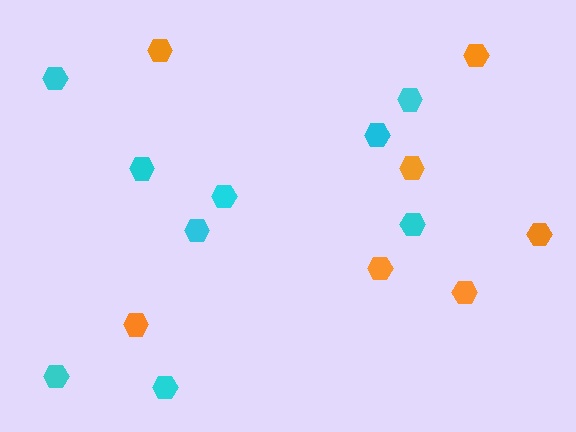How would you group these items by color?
There are 2 groups: one group of orange hexagons (7) and one group of cyan hexagons (9).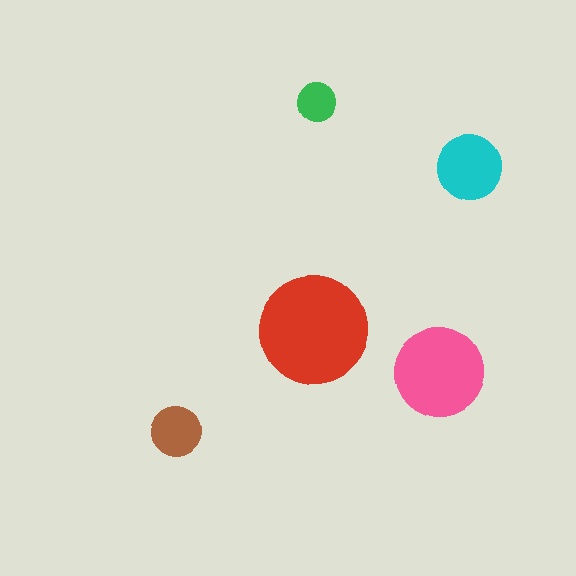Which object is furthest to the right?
The cyan circle is rightmost.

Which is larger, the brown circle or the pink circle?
The pink one.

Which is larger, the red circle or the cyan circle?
The red one.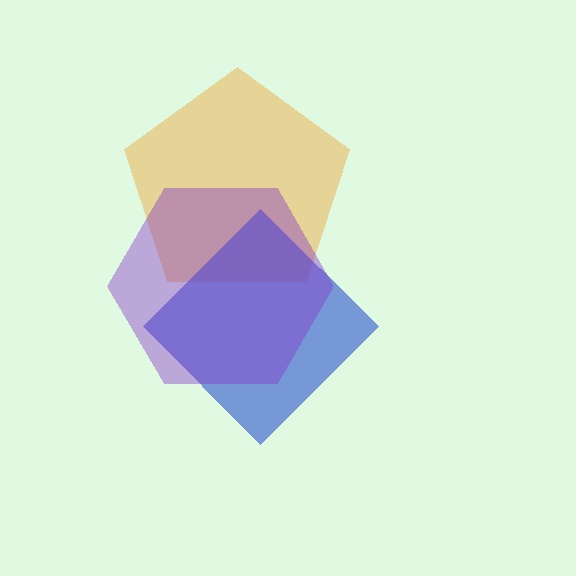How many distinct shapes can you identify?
There are 3 distinct shapes: an orange pentagon, a blue diamond, a purple hexagon.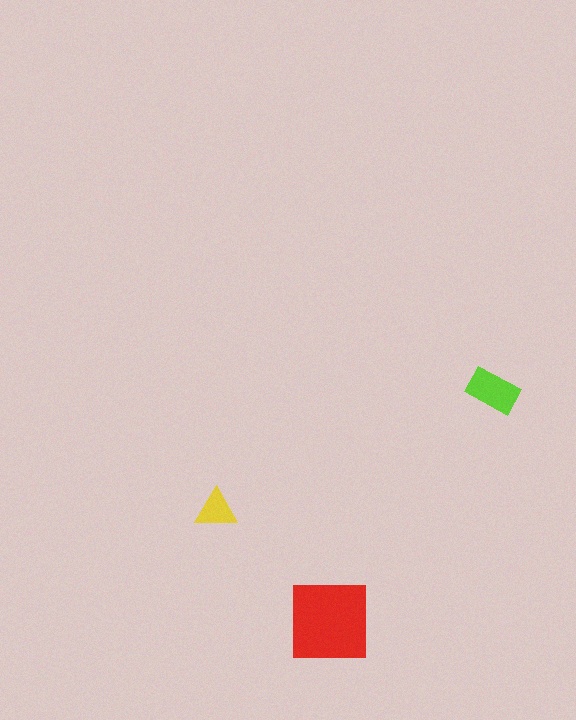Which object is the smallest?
The yellow triangle.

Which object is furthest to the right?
The lime rectangle is rightmost.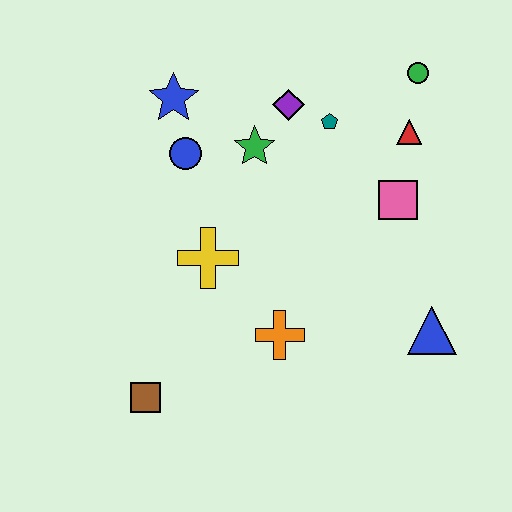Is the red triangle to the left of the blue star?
No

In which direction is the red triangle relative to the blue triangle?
The red triangle is above the blue triangle.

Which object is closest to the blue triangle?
The pink square is closest to the blue triangle.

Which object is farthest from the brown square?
The green circle is farthest from the brown square.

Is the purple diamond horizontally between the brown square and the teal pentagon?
Yes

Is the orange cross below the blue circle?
Yes